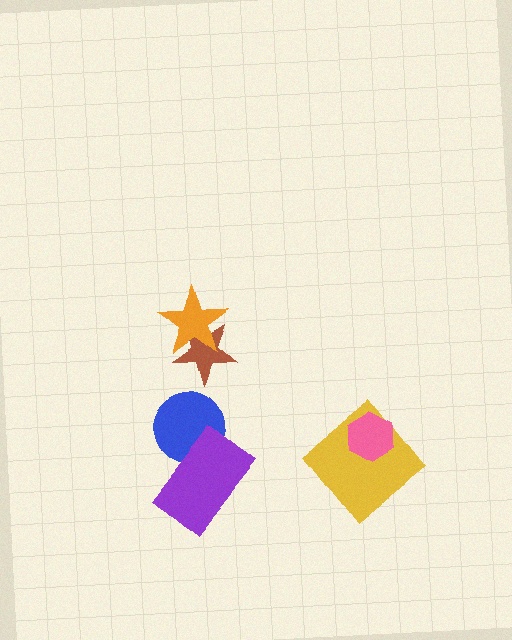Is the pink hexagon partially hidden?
No, no other shape covers it.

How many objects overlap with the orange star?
1 object overlaps with the orange star.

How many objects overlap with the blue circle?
1 object overlaps with the blue circle.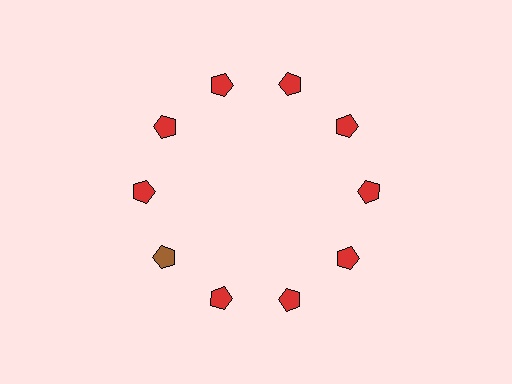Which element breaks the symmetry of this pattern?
The brown pentagon at roughly the 8 o'clock position breaks the symmetry. All other shapes are red pentagons.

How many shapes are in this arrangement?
There are 10 shapes arranged in a ring pattern.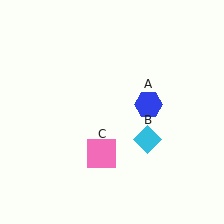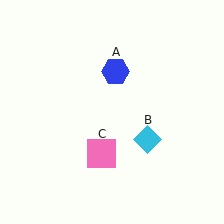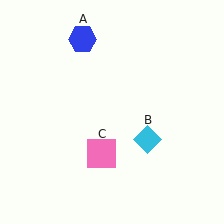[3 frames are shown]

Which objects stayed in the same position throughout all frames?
Cyan diamond (object B) and pink square (object C) remained stationary.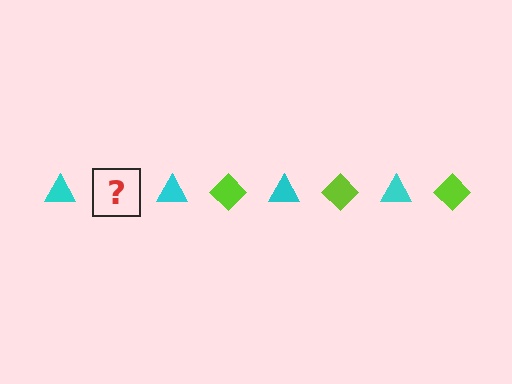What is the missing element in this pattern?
The missing element is a lime diamond.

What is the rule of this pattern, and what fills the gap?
The rule is that the pattern alternates between cyan triangle and lime diamond. The gap should be filled with a lime diamond.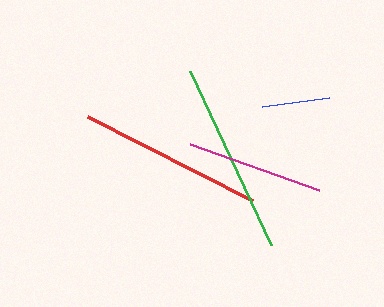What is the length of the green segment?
The green segment is approximately 191 pixels long.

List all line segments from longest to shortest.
From longest to shortest: green, red, magenta, blue.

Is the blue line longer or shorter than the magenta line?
The magenta line is longer than the blue line.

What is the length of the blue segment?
The blue segment is approximately 68 pixels long.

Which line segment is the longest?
The green line is the longest at approximately 191 pixels.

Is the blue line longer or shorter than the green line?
The green line is longer than the blue line.